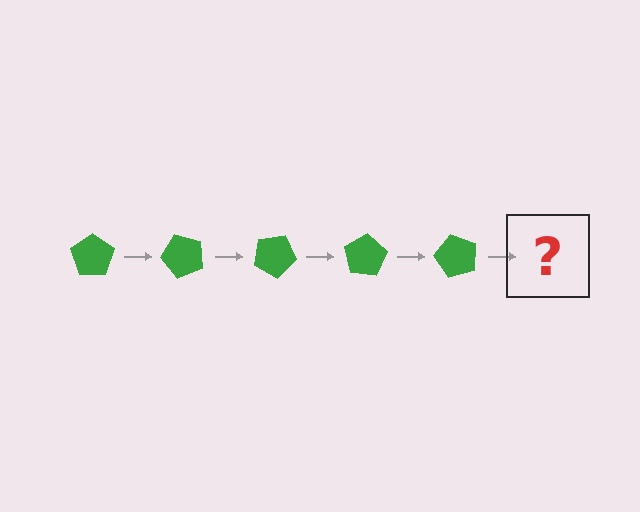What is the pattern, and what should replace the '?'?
The pattern is that the pentagon rotates 50 degrees each step. The '?' should be a green pentagon rotated 250 degrees.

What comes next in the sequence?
The next element should be a green pentagon rotated 250 degrees.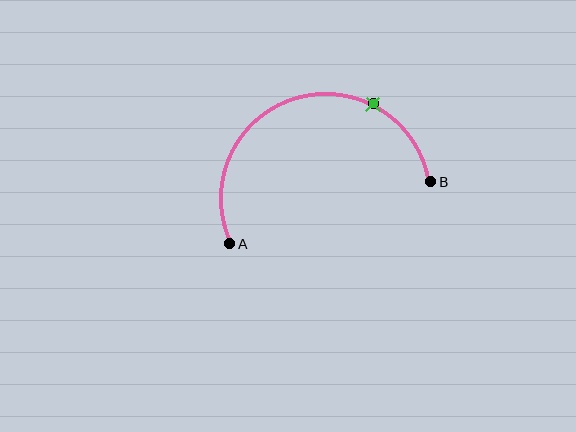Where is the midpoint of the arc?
The arc midpoint is the point on the curve farthest from the straight line joining A and B. It sits above that line.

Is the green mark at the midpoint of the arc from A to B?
No. The green mark lies on the arc but is closer to endpoint B. The arc midpoint would be at the point on the curve equidistant along the arc from both A and B.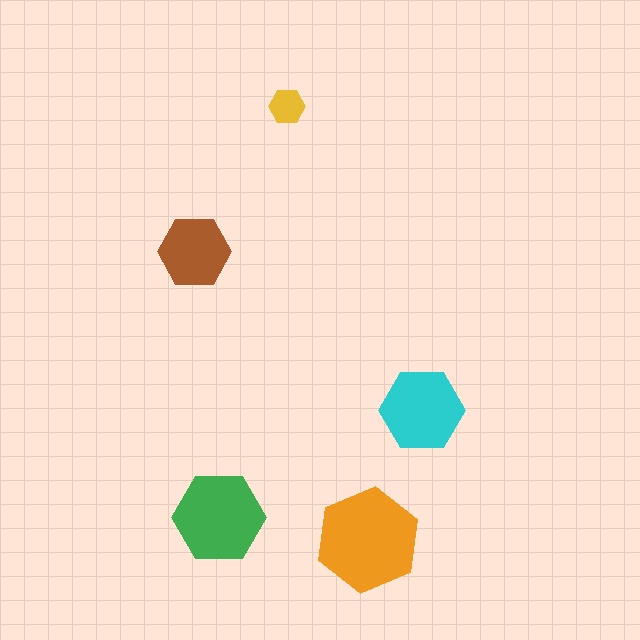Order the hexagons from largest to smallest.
the orange one, the green one, the cyan one, the brown one, the yellow one.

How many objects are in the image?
There are 5 objects in the image.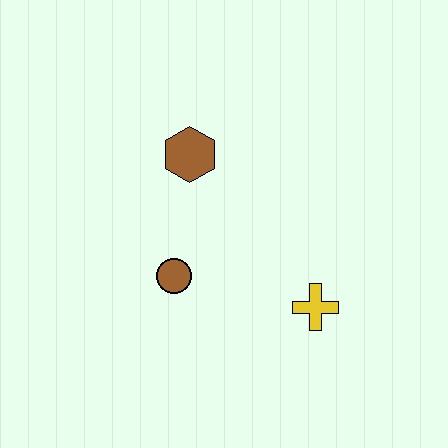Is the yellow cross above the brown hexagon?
No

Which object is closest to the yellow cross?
The brown circle is closest to the yellow cross.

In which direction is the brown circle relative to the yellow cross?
The brown circle is to the left of the yellow cross.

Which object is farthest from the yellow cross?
The brown hexagon is farthest from the yellow cross.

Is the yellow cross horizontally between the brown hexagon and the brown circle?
No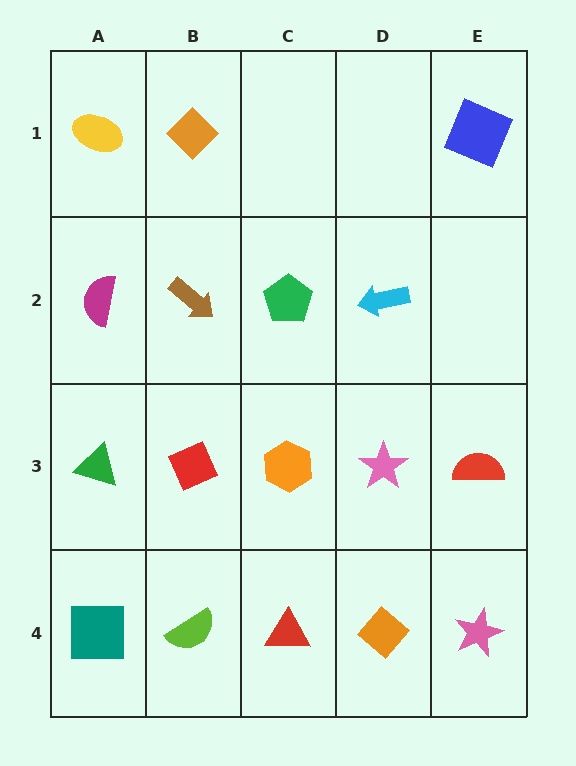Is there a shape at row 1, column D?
No, that cell is empty.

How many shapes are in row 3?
5 shapes.